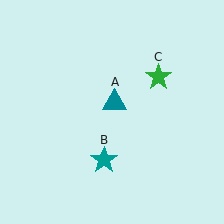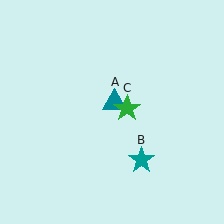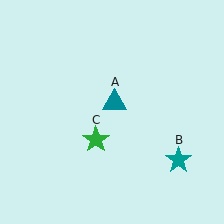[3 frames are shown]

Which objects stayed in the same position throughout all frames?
Teal triangle (object A) remained stationary.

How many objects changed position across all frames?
2 objects changed position: teal star (object B), green star (object C).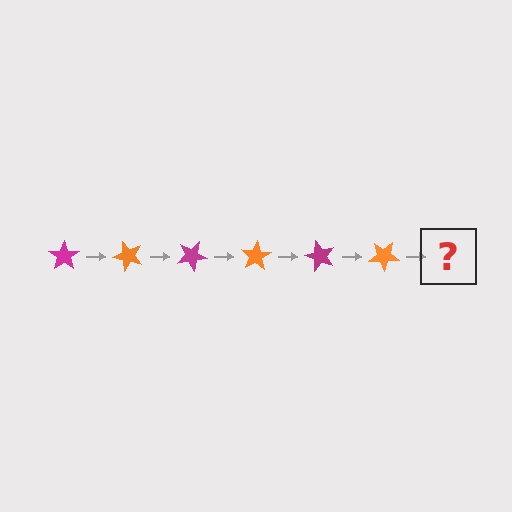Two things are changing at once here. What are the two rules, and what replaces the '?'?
The two rules are that it rotates 50 degrees each step and the color cycles through magenta and orange. The '?' should be a magenta star, rotated 300 degrees from the start.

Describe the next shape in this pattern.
It should be a magenta star, rotated 300 degrees from the start.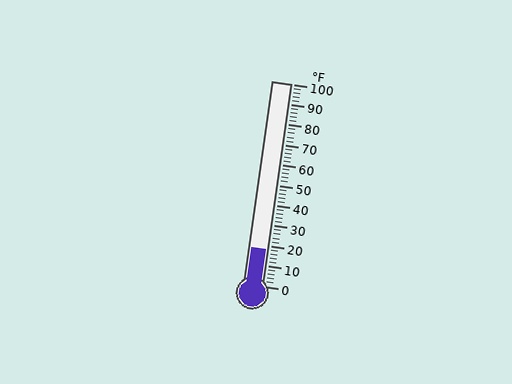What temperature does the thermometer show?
The thermometer shows approximately 18°F.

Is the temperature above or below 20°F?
The temperature is below 20°F.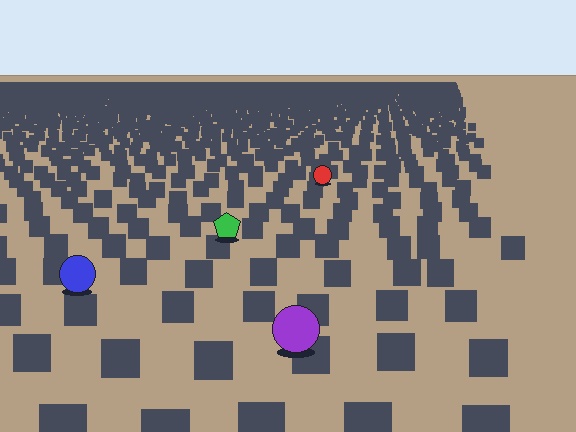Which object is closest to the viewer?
The purple circle is closest. The texture marks near it are larger and more spread out.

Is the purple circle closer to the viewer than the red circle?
Yes. The purple circle is closer — you can tell from the texture gradient: the ground texture is coarser near it.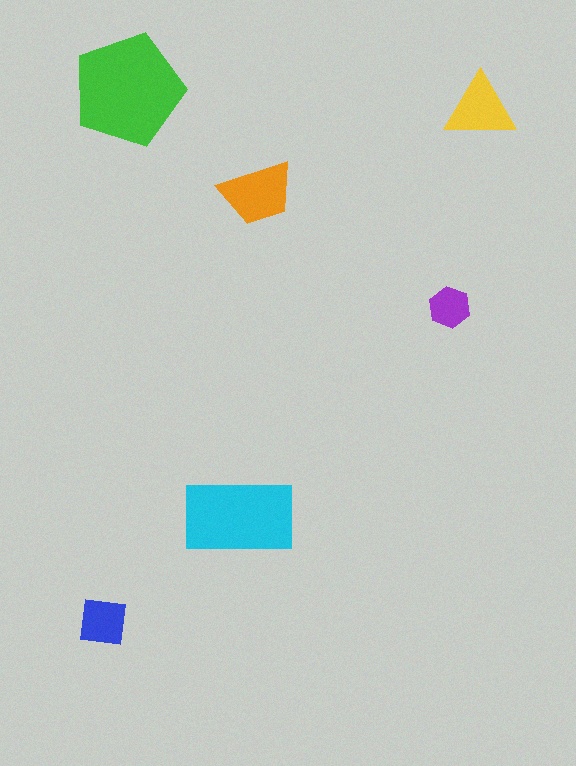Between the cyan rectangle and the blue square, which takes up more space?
The cyan rectangle.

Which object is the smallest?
The purple hexagon.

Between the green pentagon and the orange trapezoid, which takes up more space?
The green pentagon.